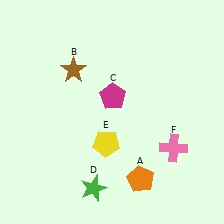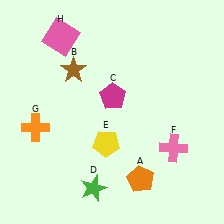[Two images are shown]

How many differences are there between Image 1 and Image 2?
There are 2 differences between the two images.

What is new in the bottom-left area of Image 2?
An orange cross (G) was added in the bottom-left area of Image 2.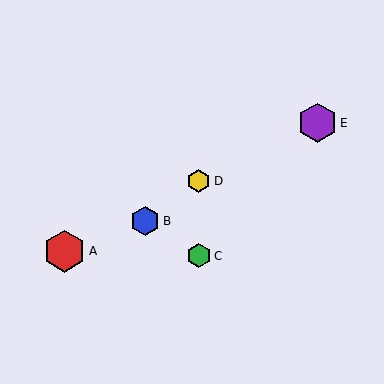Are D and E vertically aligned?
No, D is at x≈199 and E is at x≈317.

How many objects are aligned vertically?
2 objects (C, D) are aligned vertically.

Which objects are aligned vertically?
Objects C, D are aligned vertically.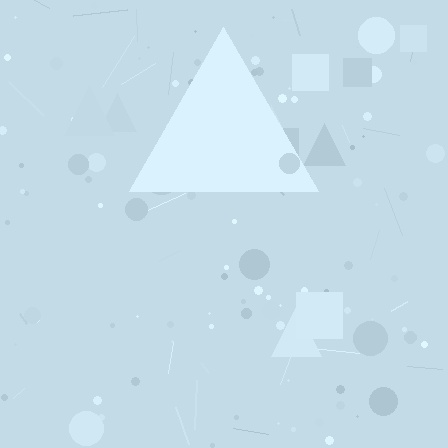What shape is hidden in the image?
A triangle is hidden in the image.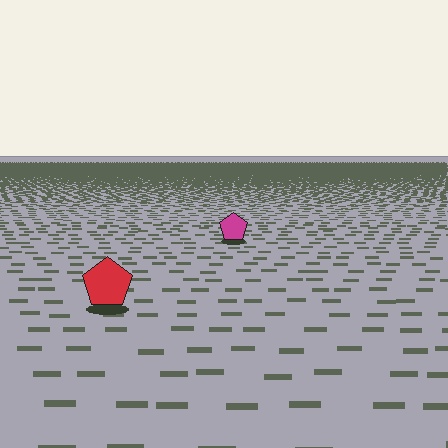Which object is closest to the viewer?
The red pentagon is closest. The texture marks near it are larger and more spread out.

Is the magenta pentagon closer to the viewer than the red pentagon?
No. The red pentagon is closer — you can tell from the texture gradient: the ground texture is coarser near it.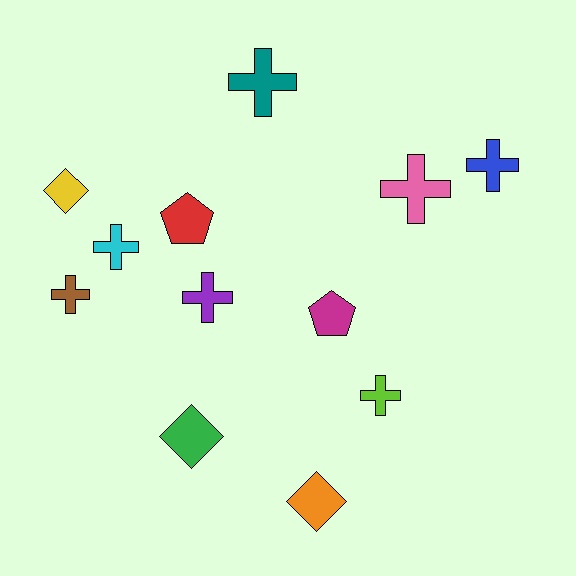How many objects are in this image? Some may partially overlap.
There are 12 objects.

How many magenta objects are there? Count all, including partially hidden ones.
There is 1 magenta object.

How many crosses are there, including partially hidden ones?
There are 7 crosses.